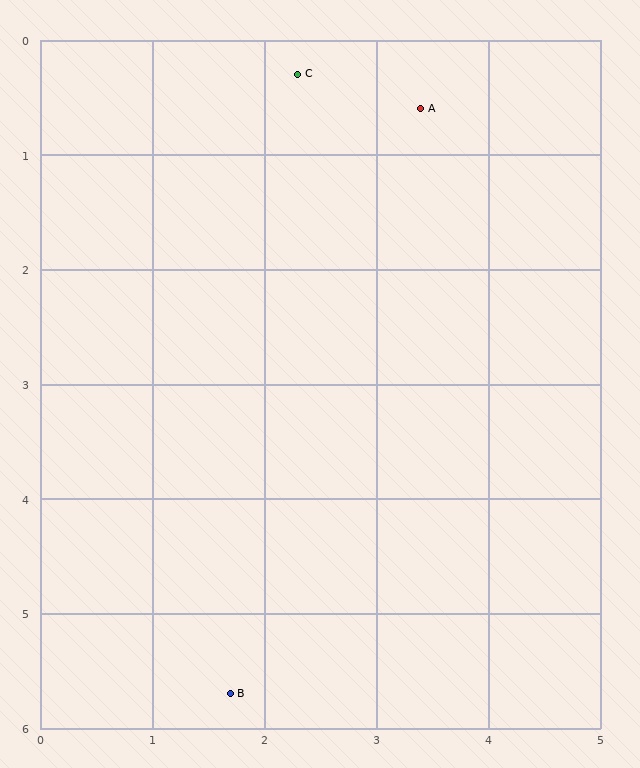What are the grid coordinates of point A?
Point A is at approximately (3.4, 0.6).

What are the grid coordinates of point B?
Point B is at approximately (1.7, 5.7).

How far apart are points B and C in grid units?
Points B and C are about 5.4 grid units apart.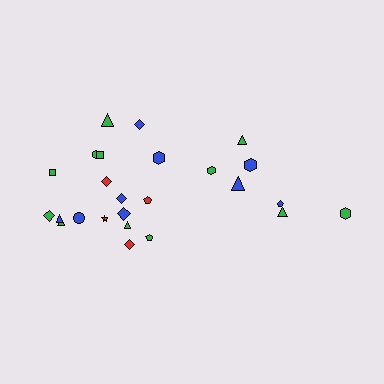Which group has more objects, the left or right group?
The left group.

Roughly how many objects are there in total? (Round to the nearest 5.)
Roughly 25 objects in total.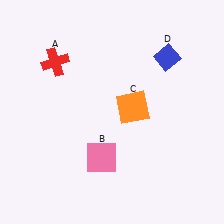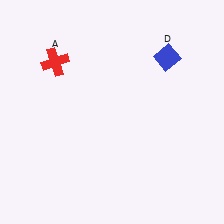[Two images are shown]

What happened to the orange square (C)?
The orange square (C) was removed in Image 2. It was in the top-right area of Image 1.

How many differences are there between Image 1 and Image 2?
There are 2 differences between the two images.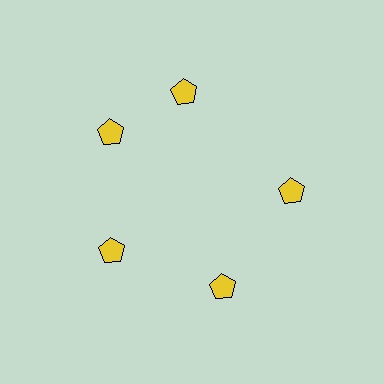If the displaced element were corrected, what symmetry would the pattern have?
It would have 5-fold rotational symmetry — the pattern would map onto itself every 72 degrees.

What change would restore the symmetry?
The symmetry would be restored by rotating it back into even spacing with its neighbors so that all 5 pentagons sit at equal angles and equal distance from the center.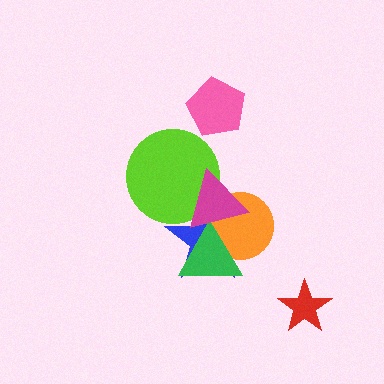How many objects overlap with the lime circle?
2 objects overlap with the lime circle.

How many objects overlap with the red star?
0 objects overlap with the red star.